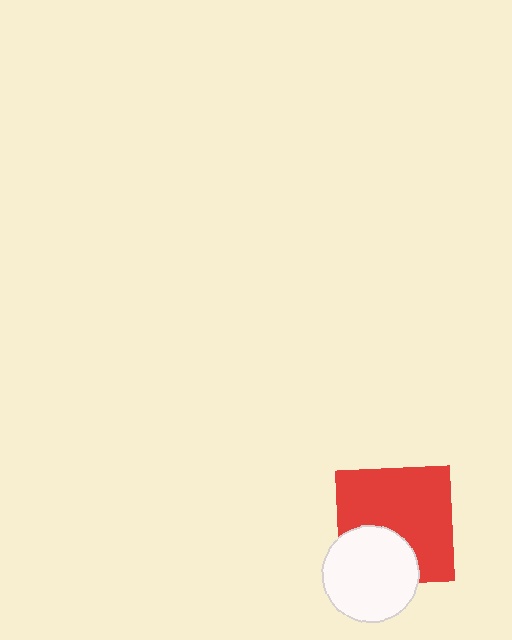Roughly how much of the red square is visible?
Most of it is visible (roughly 69%).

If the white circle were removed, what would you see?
You would see the complete red square.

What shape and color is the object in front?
The object in front is a white circle.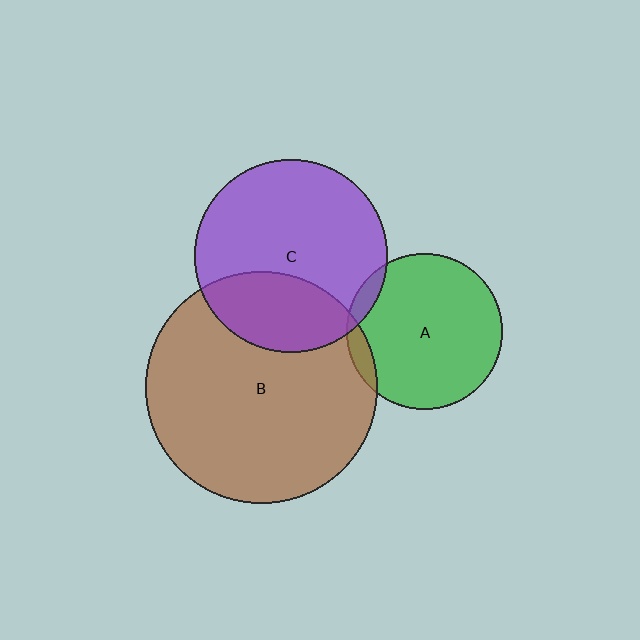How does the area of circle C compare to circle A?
Approximately 1.5 times.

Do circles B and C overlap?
Yes.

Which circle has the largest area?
Circle B (brown).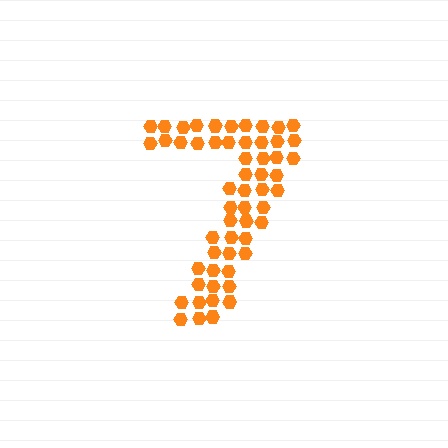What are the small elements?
The small elements are hexagons.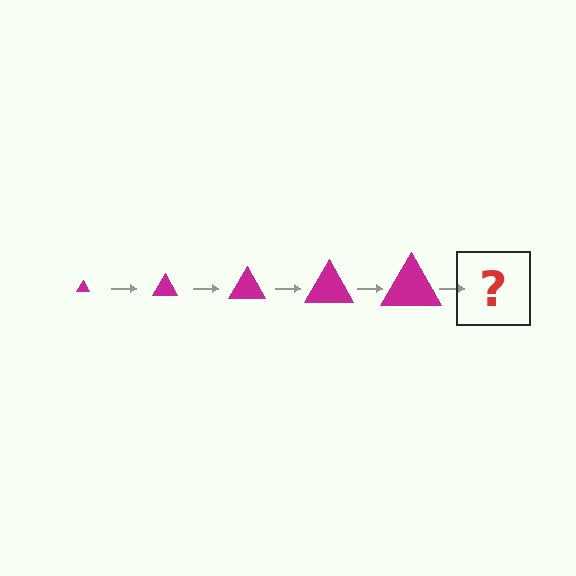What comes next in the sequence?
The next element should be a magenta triangle, larger than the previous one.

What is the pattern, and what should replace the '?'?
The pattern is that the triangle gets progressively larger each step. The '?' should be a magenta triangle, larger than the previous one.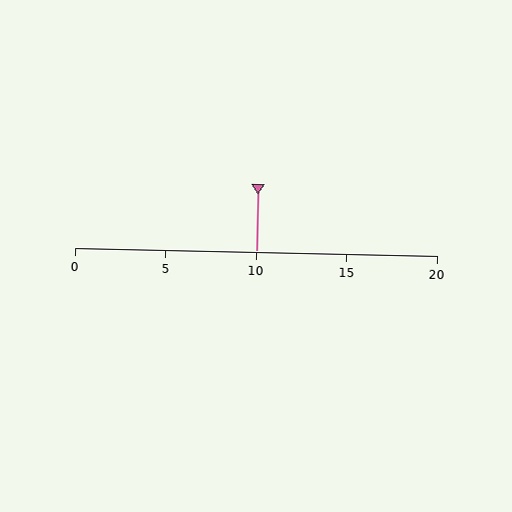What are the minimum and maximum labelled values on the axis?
The axis runs from 0 to 20.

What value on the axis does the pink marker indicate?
The marker indicates approximately 10.